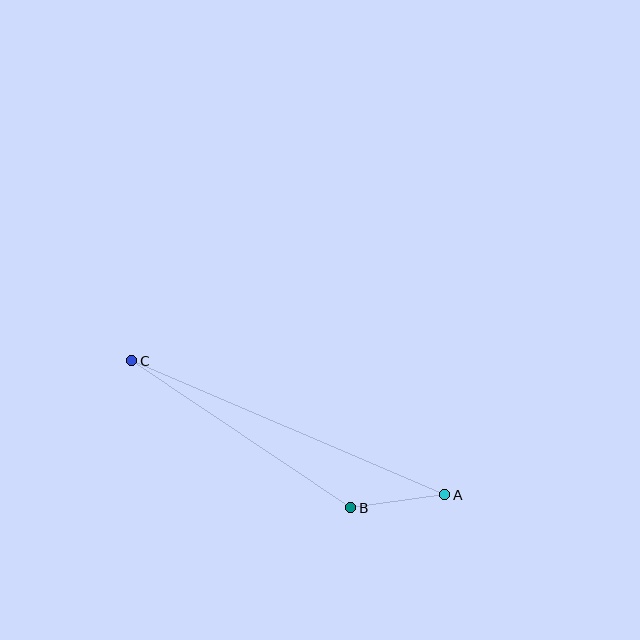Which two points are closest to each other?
Points A and B are closest to each other.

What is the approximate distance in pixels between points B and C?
The distance between B and C is approximately 263 pixels.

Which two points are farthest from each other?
Points A and C are farthest from each other.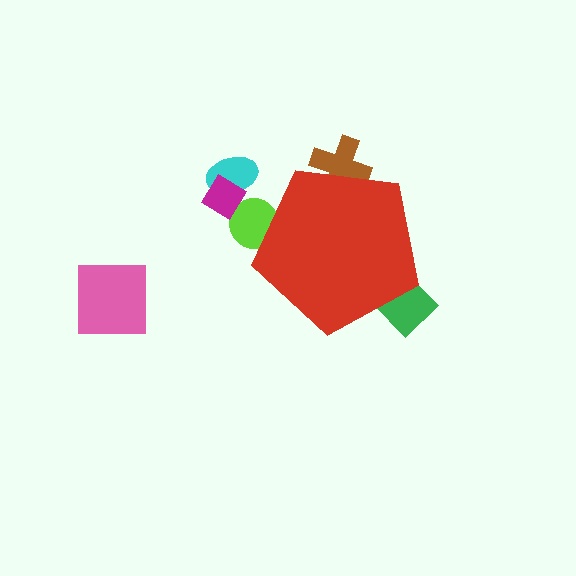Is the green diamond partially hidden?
Yes, the green diamond is partially hidden behind the red pentagon.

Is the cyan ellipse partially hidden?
No, the cyan ellipse is fully visible.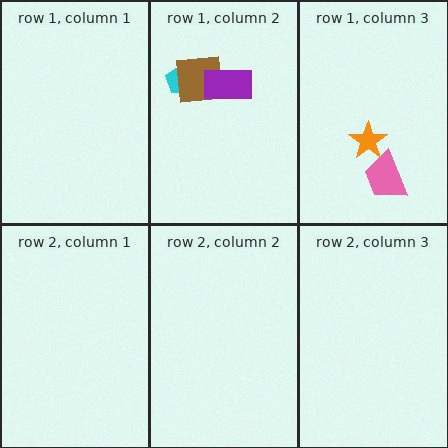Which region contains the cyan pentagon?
The row 1, column 2 region.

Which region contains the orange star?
The row 1, column 3 region.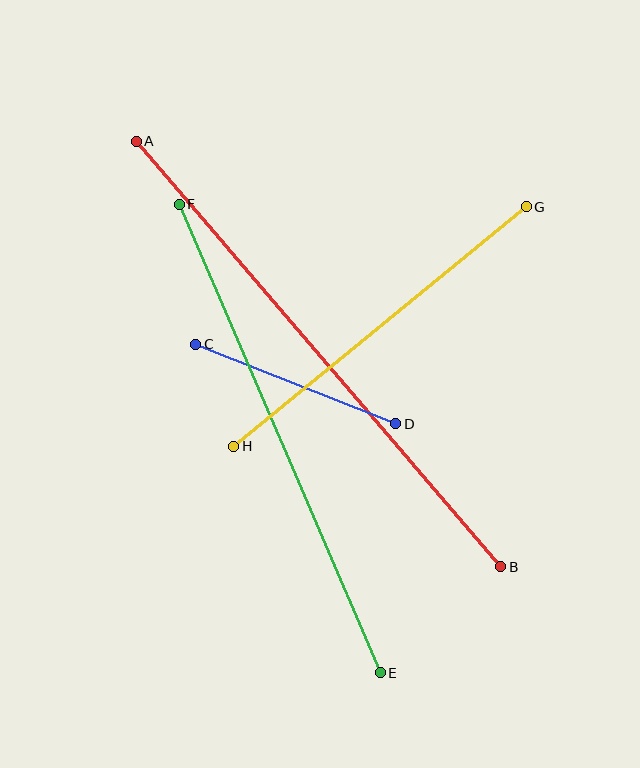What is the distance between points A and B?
The distance is approximately 560 pixels.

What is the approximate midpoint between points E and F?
The midpoint is at approximately (280, 439) pixels.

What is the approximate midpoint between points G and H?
The midpoint is at approximately (380, 327) pixels.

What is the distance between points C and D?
The distance is approximately 215 pixels.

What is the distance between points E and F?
The distance is approximately 510 pixels.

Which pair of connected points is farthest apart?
Points A and B are farthest apart.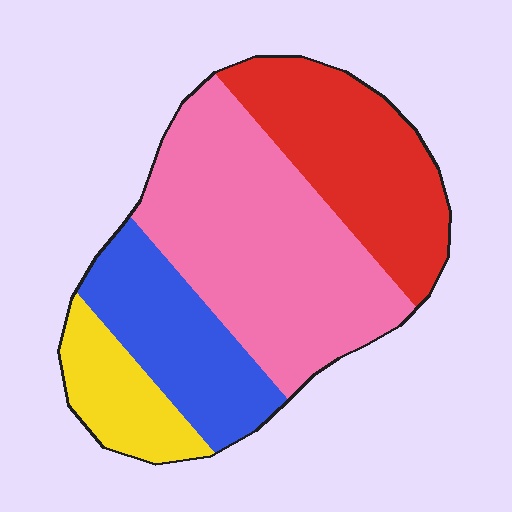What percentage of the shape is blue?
Blue covers about 20% of the shape.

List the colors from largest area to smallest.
From largest to smallest: pink, red, blue, yellow.